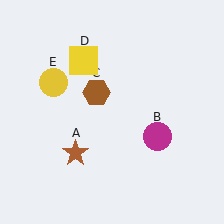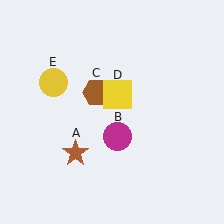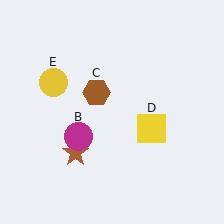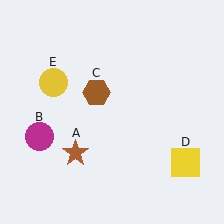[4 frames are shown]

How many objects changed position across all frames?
2 objects changed position: magenta circle (object B), yellow square (object D).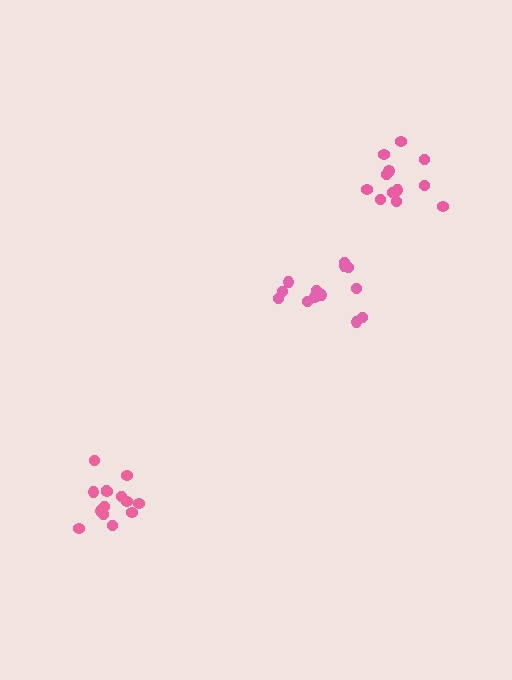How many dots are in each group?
Group 1: 14 dots, Group 2: 12 dots, Group 3: 13 dots (39 total).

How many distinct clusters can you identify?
There are 3 distinct clusters.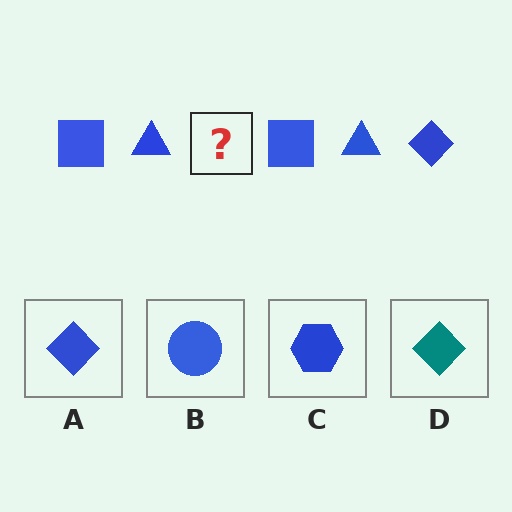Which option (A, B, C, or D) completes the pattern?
A.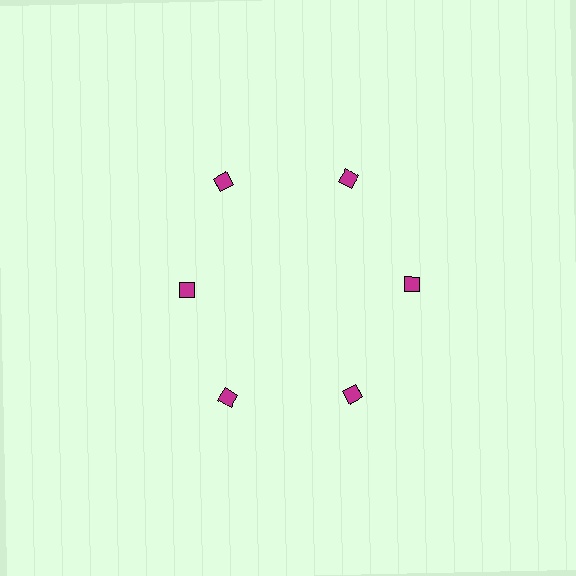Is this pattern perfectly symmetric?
No. The 6 magenta diamonds are arranged in a ring, but one element near the 9 o'clock position is pulled inward toward the center, breaking the 6-fold rotational symmetry.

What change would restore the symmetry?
The symmetry would be restored by moving it outward, back onto the ring so that all 6 diamonds sit at equal angles and equal distance from the center.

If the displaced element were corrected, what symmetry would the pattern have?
It would have 6-fold rotational symmetry — the pattern would map onto itself every 60 degrees.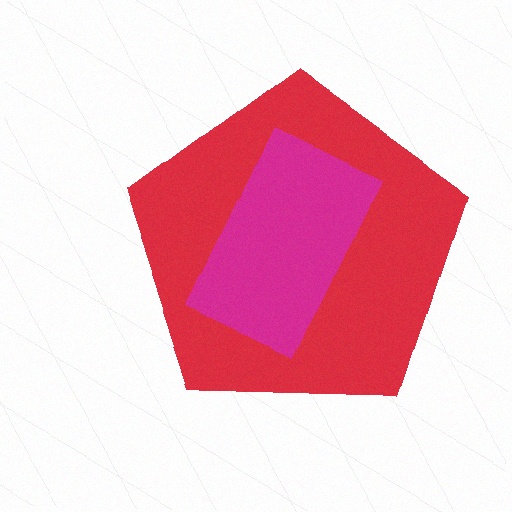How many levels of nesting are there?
2.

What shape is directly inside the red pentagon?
The magenta rectangle.